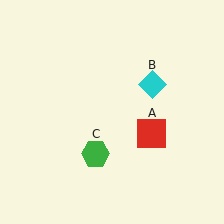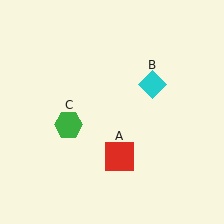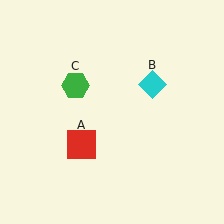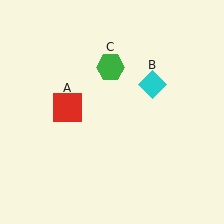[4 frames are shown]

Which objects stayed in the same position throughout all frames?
Cyan diamond (object B) remained stationary.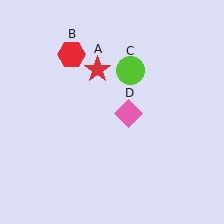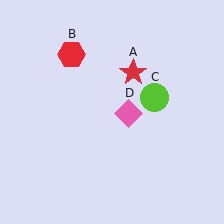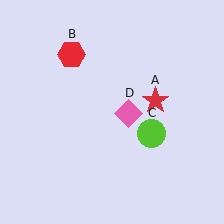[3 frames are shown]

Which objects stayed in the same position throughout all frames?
Red hexagon (object B) and pink diamond (object D) remained stationary.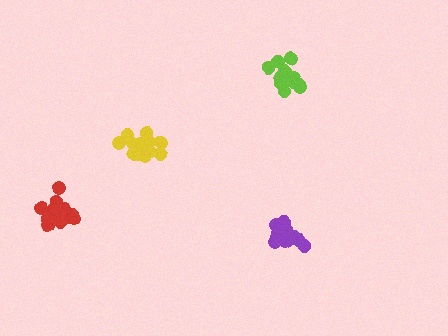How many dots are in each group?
Group 1: 18 dots, Group 2: 17 dots, Group 3: 14 dots, Group 4: 16 dots (65 total).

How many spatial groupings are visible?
There are 4 spatial groupings.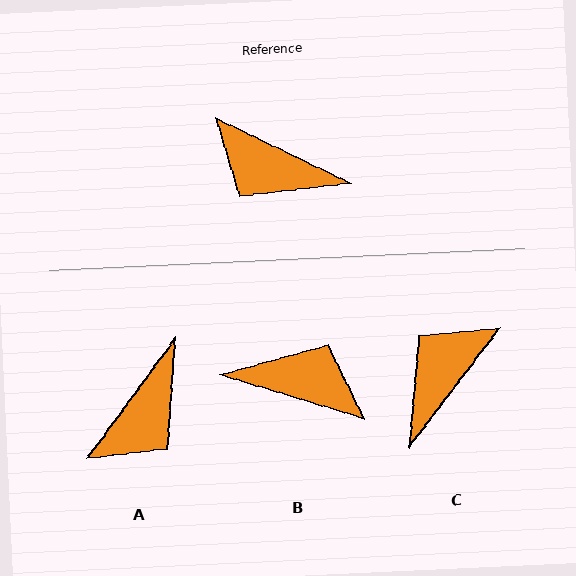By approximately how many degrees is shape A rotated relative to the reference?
Approximately 80 degrees counter-clockwise.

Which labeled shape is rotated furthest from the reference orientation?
B, about 171 degrees away.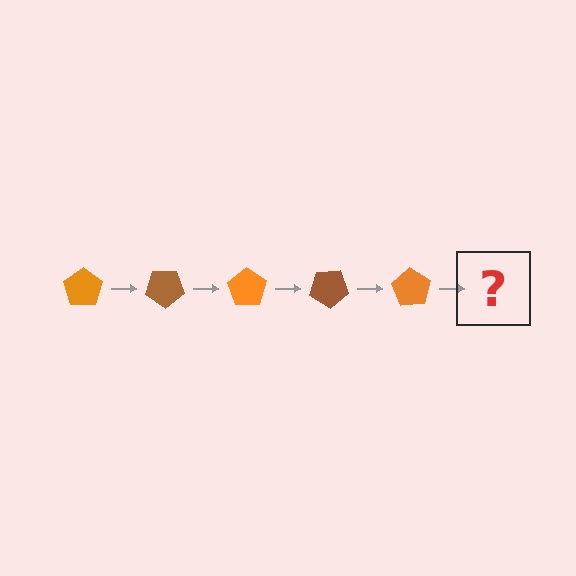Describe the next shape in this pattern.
It should be a brown pentagon, rotated 175 degrees from the start.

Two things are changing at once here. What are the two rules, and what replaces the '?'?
The two rules are that it rotates 35 degrees each step and the color cycles through orange and brown. The '?' should be a brown pentagon, rotated 175 degrees from the start.